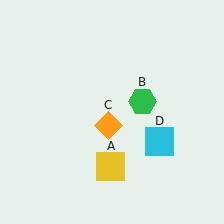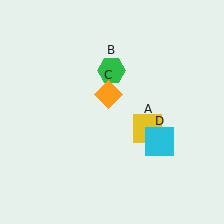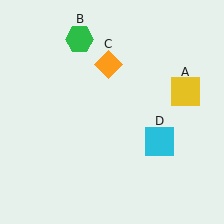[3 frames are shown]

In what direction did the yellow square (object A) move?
The yellow square (object A) moved up and to the right.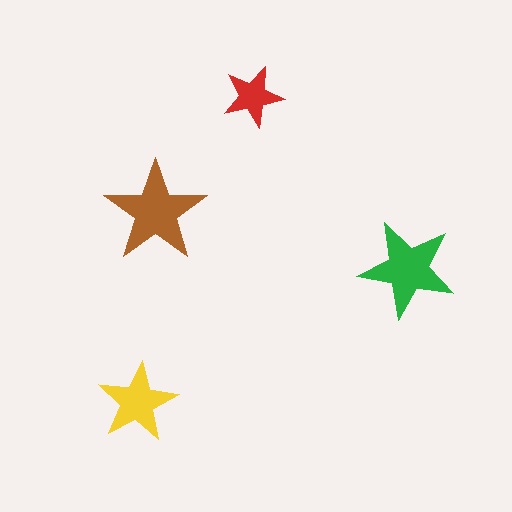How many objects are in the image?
There are 4 objects in the image.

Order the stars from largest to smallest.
the brown one, the green one, the yellow one, the red one.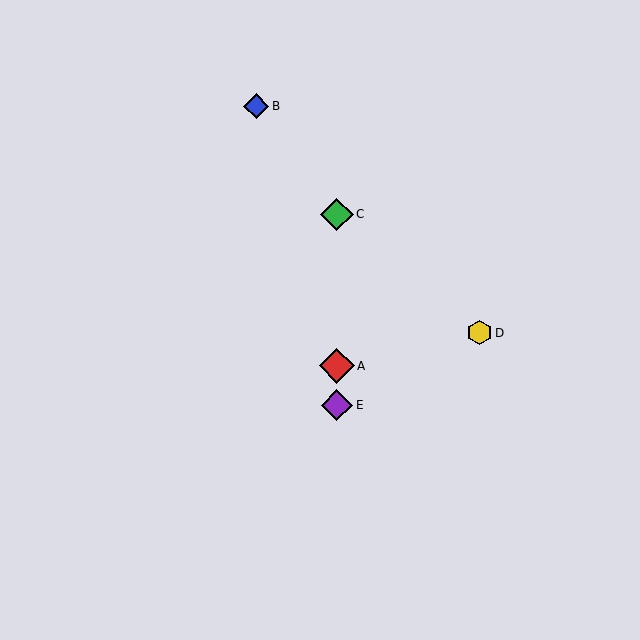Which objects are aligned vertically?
Objects A, C, E are aligned vertically.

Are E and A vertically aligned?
Yes, both are at x≈337.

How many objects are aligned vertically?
3 objects (A, C, E) are aligned vertically.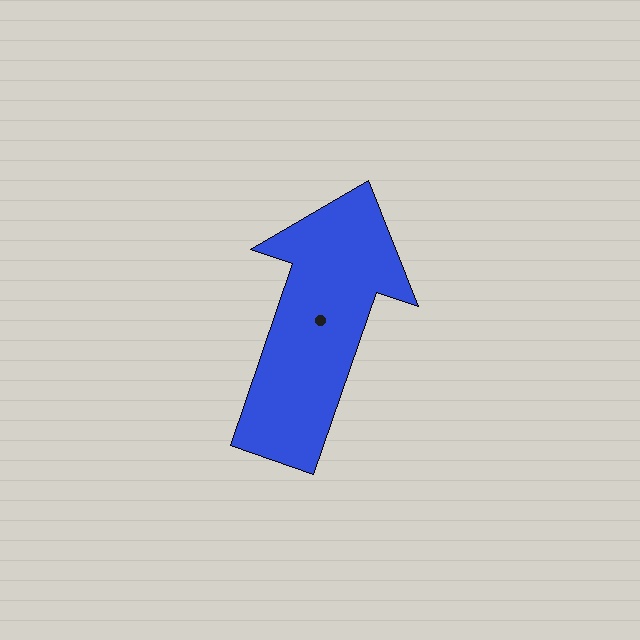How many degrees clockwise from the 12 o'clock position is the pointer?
Approximately 19 degrees.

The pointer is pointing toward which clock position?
Roughly 1 o'clock.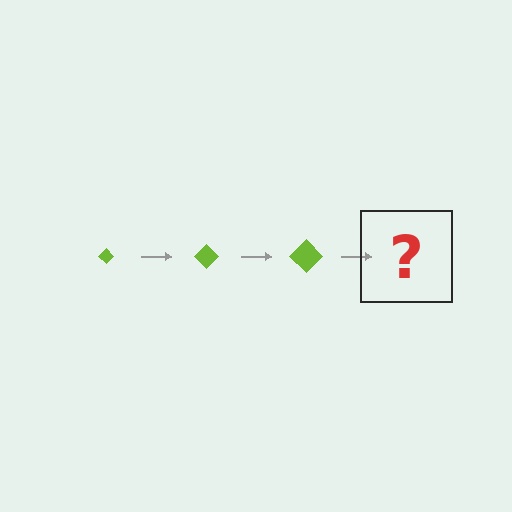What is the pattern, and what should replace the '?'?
The pattern is that the diamond gets progressively larger each step. The '?' should be a lime diamond, larger than the previous one.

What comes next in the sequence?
The next element should be a lime diamond, larger than the previous one.